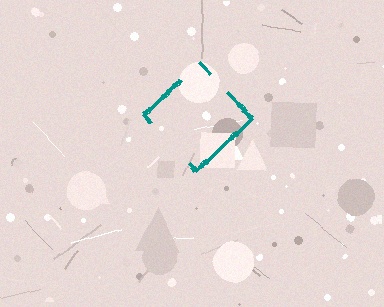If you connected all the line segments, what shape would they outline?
They would outline a diamond.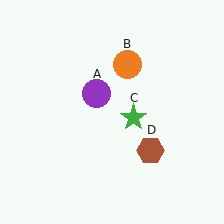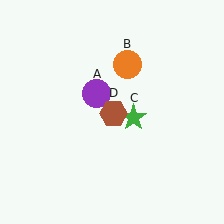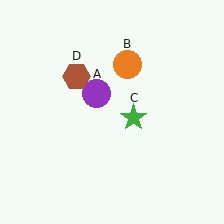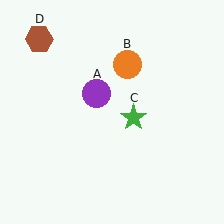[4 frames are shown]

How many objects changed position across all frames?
1 object changed position: brown hexagon (object D).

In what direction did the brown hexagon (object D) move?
The brown hexagon (object D) moved up and to the left.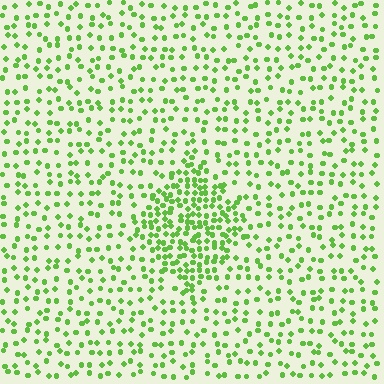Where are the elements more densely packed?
The elements are more densely packed inside the diamond boundary.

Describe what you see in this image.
The image contains small lime elements arranged at two different densities. A diamond-shaped region is visible where the elements are more densely packed than the surrounding area.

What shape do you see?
I see a diamond.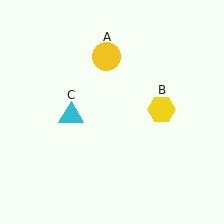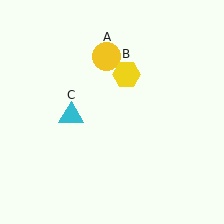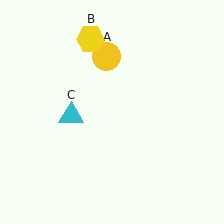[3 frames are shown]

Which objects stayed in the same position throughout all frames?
Yellow circle (object A) and cyan triangle (object C) remained stationary.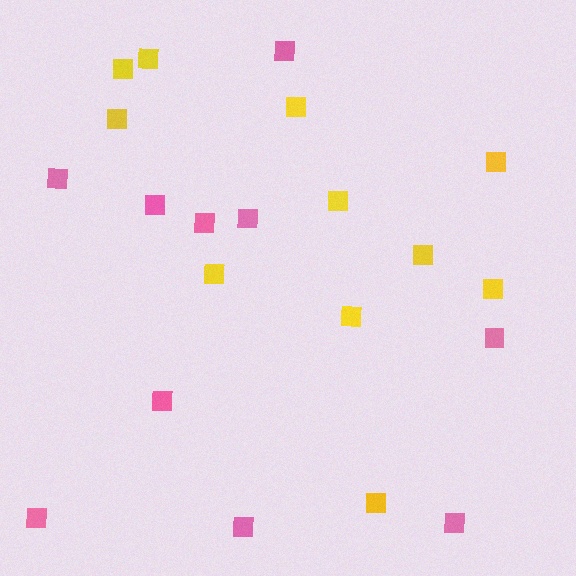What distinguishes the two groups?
There are 2 groups: one group of pink squares (10) and one group of yellow squares (11).